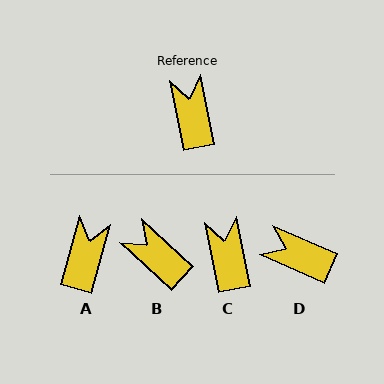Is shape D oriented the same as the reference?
No, it is off by about 55 degrees.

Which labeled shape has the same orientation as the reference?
C.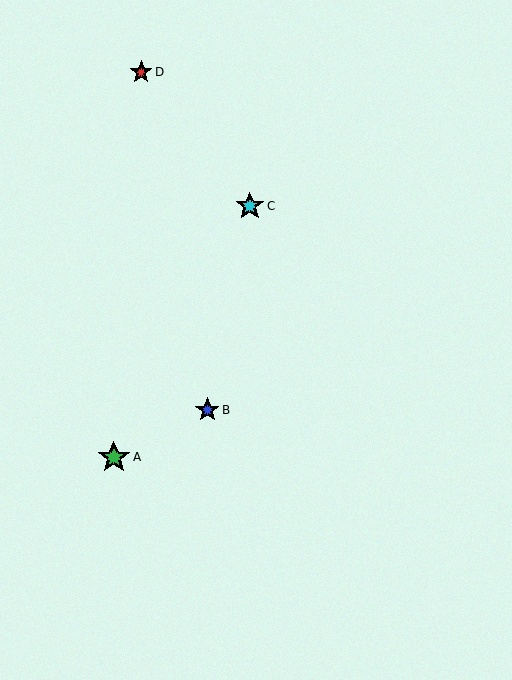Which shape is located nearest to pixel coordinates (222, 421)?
The blue star (labeled B) at (207, 410) is nearest to that location.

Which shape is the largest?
The green star (labeled A) is the largest.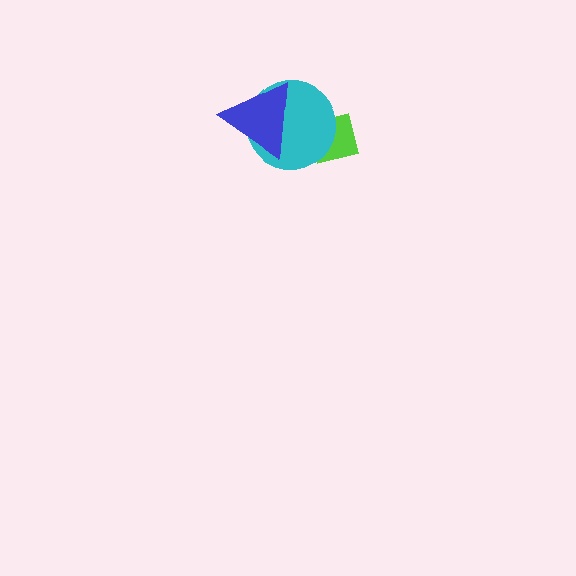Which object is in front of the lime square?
The cyan circle is in front of the lime square.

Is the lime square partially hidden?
Yes, it is partially covered by another shape.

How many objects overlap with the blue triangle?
1 object overlaps with the blue triangle.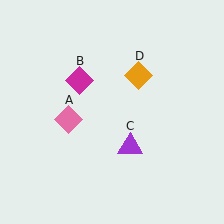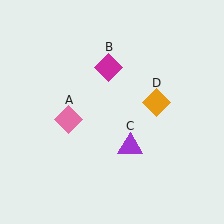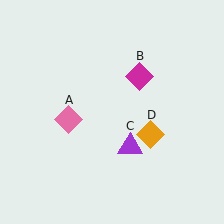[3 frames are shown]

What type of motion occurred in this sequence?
The magenta diamond (object B), orange diamond (object D) rotated clockwise around the center of the scene.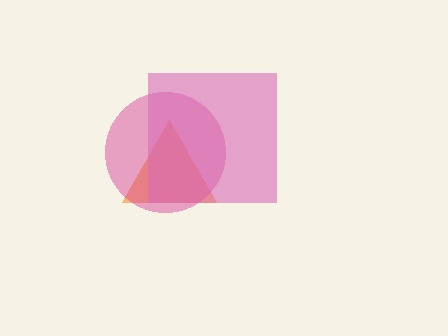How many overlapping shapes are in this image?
There are 3 overlapping shapes in the image.